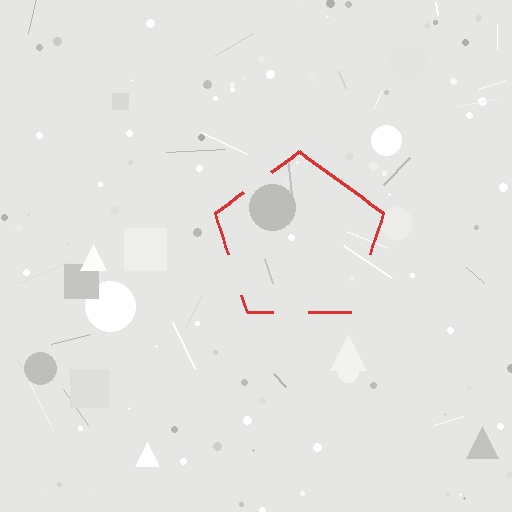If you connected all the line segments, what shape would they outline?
They would outline a pentagon.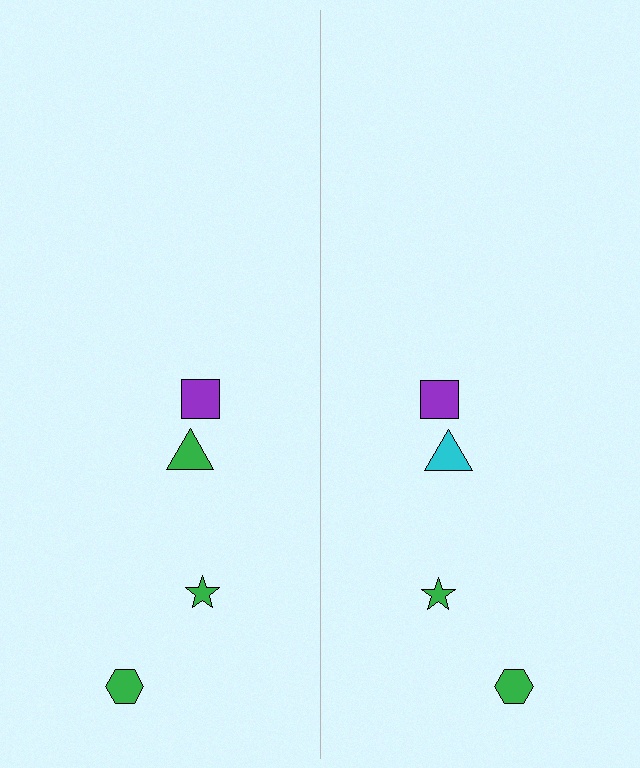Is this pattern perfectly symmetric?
No, the pattern is not perfectly symmetric. The cyan triangle on the right side breaks the symmetry — its mirror counterpart is green.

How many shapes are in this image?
There are 8 shapes in this image.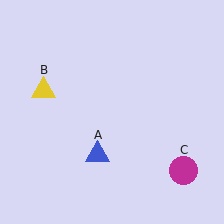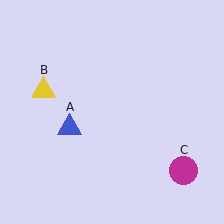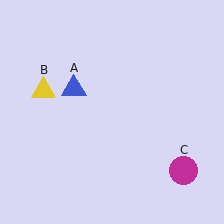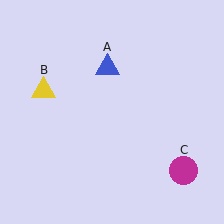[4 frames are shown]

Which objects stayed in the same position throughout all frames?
Yellow triangle (object B) and magenta circle (object C) remained stationary.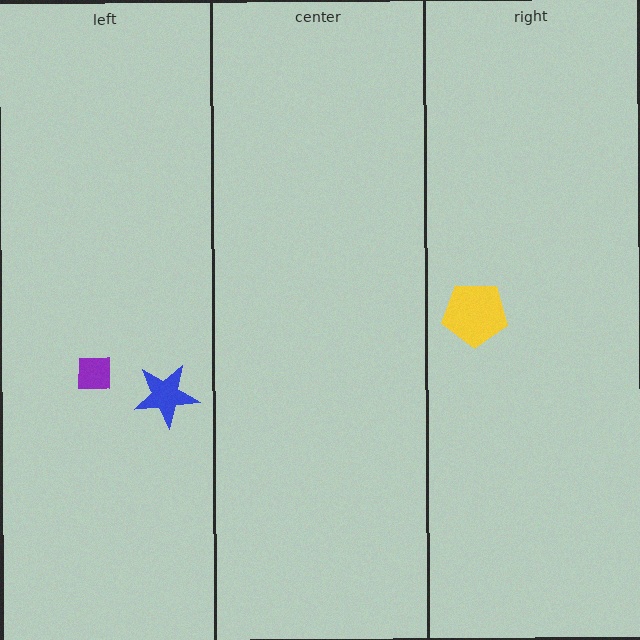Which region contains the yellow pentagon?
The right region.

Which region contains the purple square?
The left region.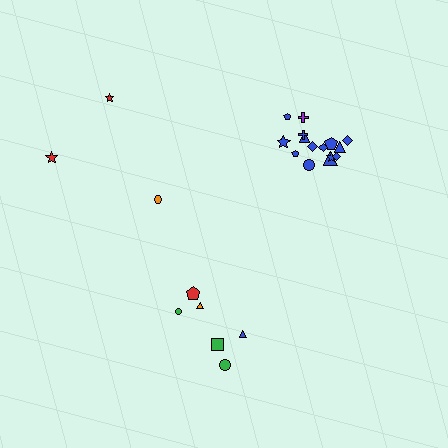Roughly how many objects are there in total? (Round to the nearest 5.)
Roughly 25 objects in total.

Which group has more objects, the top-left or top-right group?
The top-right group.